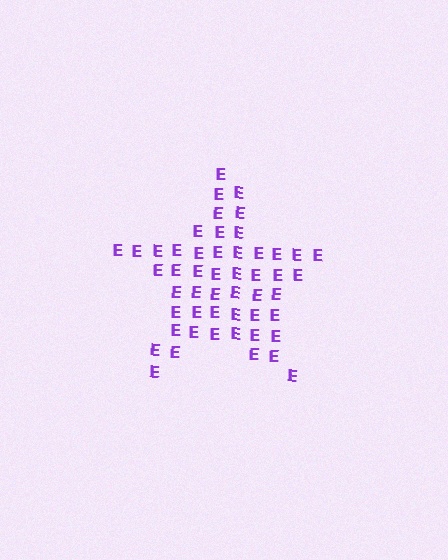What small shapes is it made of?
It is made of small letter E's.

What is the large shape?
The large shape is a star.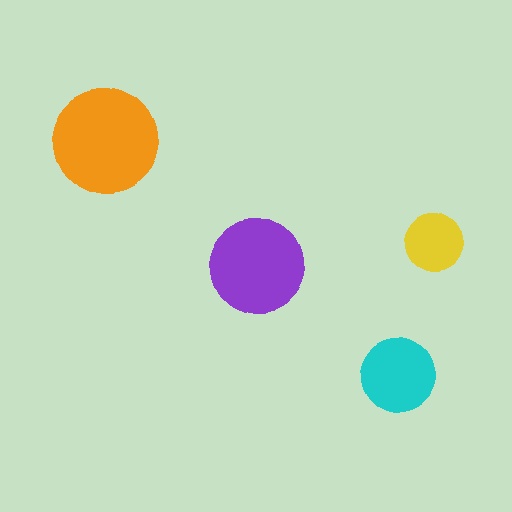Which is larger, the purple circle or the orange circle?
The orange one.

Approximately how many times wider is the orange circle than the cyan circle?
About 1.5 times wider.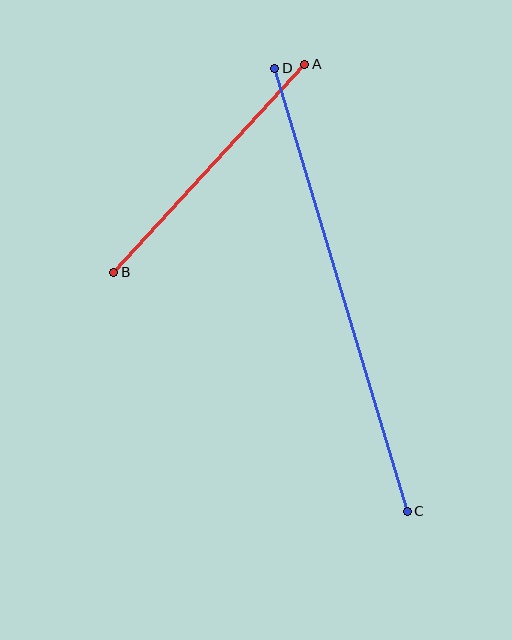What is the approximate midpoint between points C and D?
The midpoint is at approximately (341, 290) pixels.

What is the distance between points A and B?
The distance is approximately 282 pixels.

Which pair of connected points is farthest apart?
Points C and D are farthest apart.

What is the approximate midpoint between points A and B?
The midpoint is at approximately (209, 168) pixels.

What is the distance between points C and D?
The distance is approximately 462 pixels.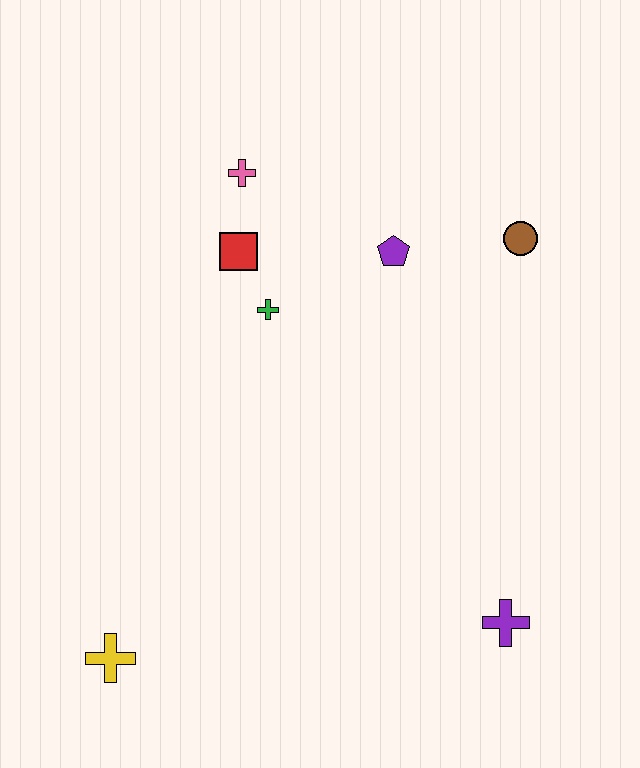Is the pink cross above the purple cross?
Yes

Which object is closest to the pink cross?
The red square is closest to the pink cross.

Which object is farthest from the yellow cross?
The brown circle is farthest from the yellow cross.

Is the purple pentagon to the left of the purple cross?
Yes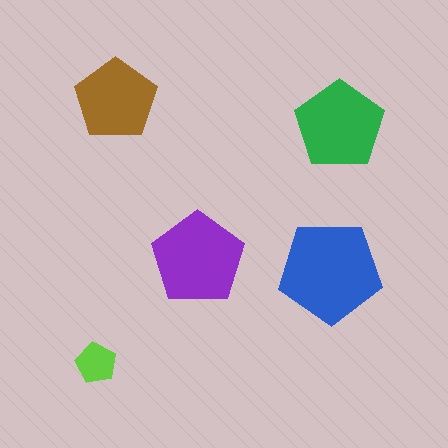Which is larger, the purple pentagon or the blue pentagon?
The blue one.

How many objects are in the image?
There are 5 objects in the image.